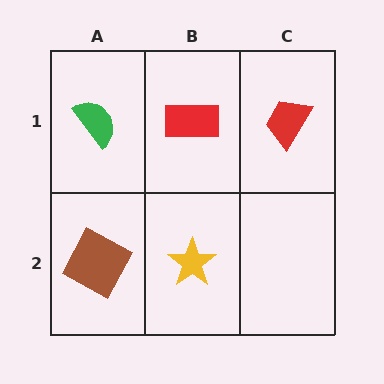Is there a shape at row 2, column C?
No, that cell is empty.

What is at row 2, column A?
A brown square.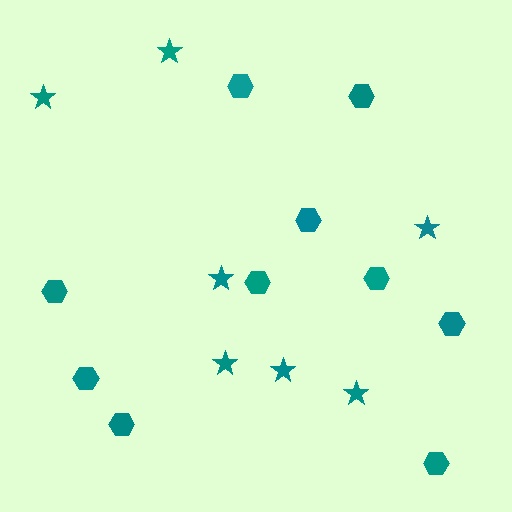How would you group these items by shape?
There are 2 groups: one group of hexagons (10) and one group of stars (7).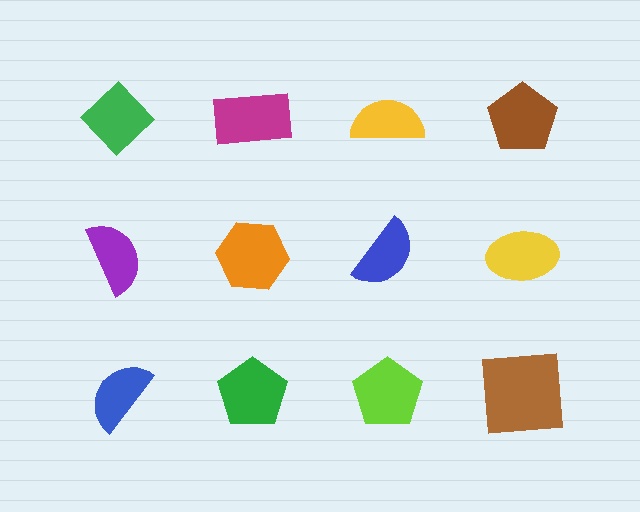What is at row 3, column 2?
A green pentagon.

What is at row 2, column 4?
A yellow ellipse.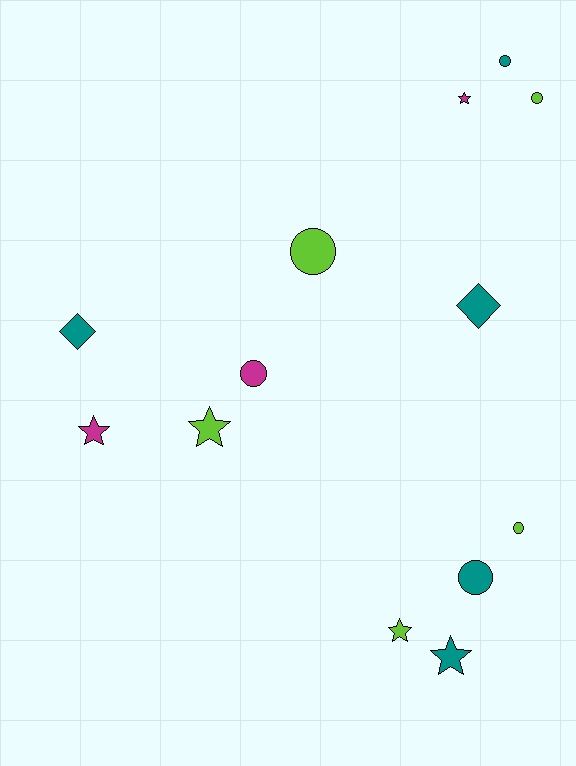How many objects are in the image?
There are 13 objects.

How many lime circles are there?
There are 3 lime circles.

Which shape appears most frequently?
Circle, with 6 objects.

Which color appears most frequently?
Lime, with 5 objects.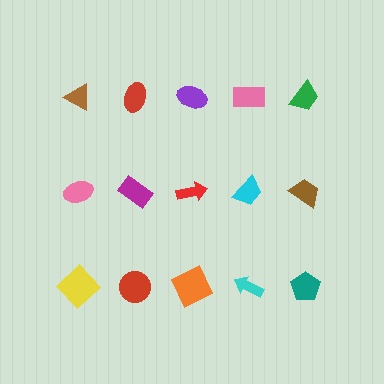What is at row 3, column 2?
A red circle.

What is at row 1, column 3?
A purple ellipse.